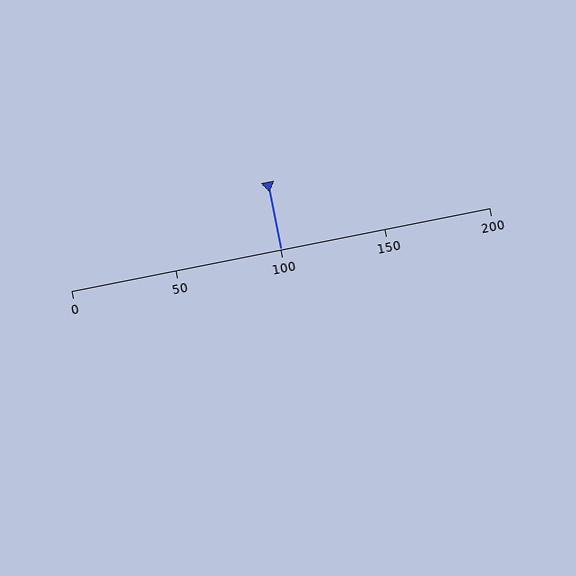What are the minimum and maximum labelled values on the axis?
The axis runs from 0 to 200.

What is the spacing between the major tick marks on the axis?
The major ticks are spaced 50 apart.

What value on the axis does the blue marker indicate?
The marker indicates approximately 100.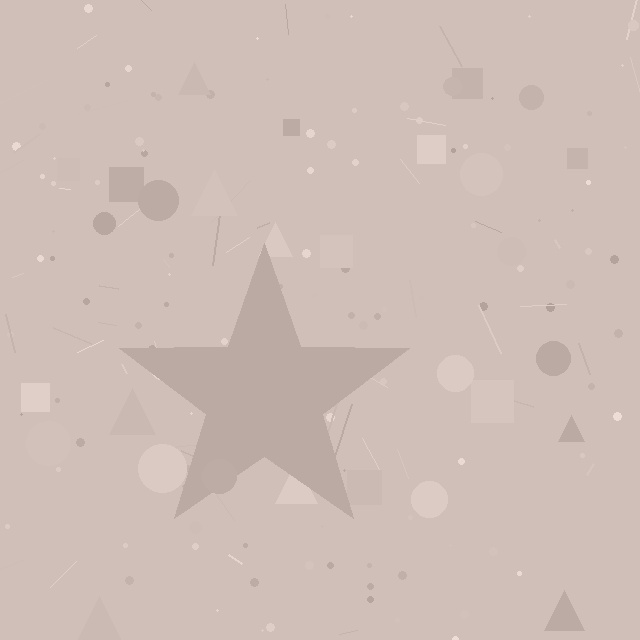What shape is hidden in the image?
A star is hidden in the image.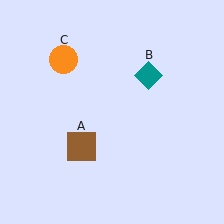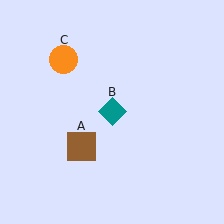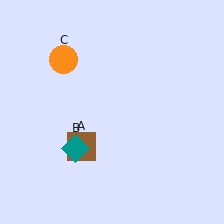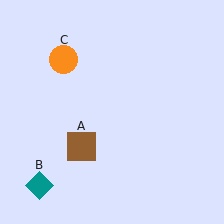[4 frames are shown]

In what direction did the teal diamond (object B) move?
The teal diamond (object B) moved down and to the left.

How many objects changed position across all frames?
1 object changed position: teal diamond (object B).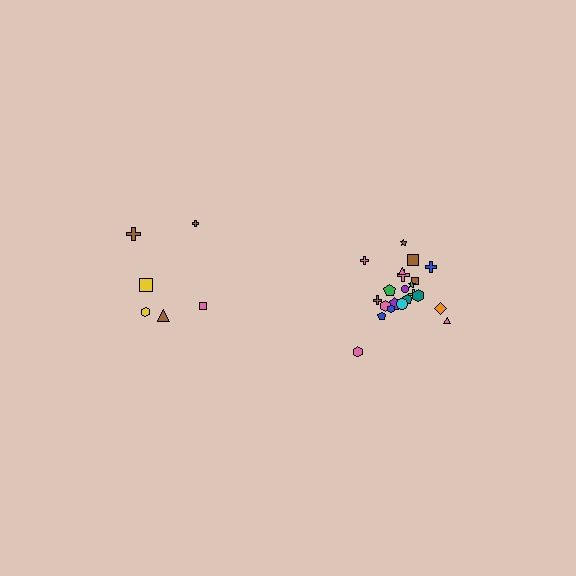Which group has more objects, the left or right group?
The right group.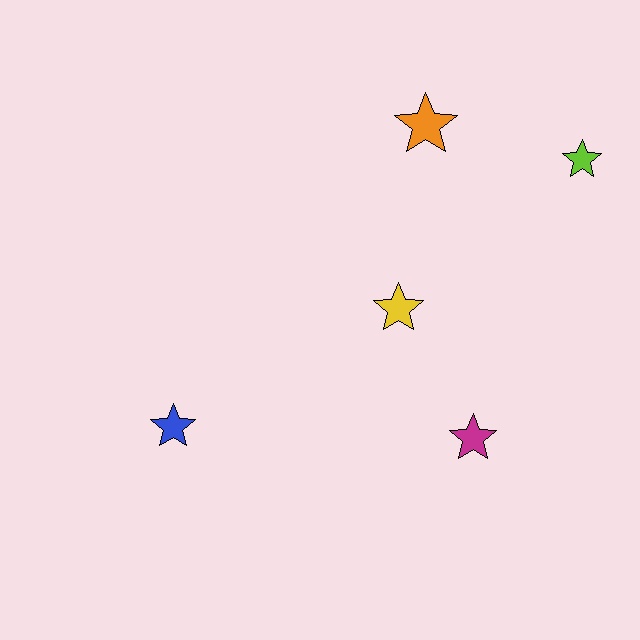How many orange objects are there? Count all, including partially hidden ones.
There is 1 orange object.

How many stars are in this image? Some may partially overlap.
There are 5 stars.